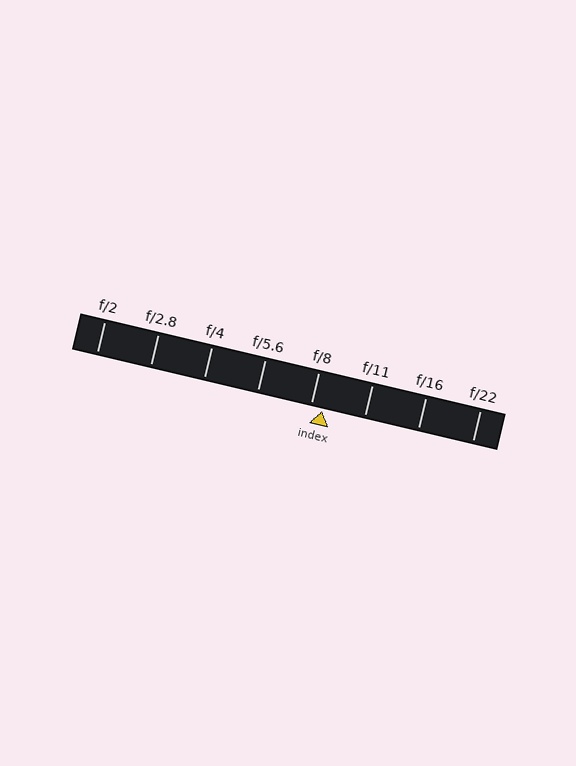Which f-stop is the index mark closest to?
The index mark is closest to f/8.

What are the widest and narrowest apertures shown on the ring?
The widest aperture shown is f/2 and the narrowest is f/22.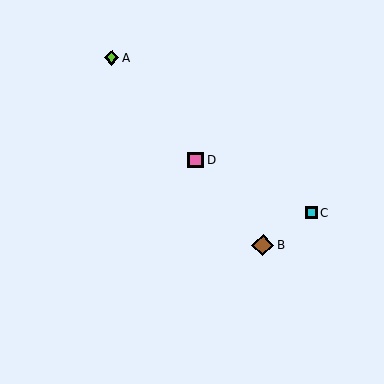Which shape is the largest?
The brown diamond (labeled B) is the largest.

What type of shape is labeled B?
Shape B is a brown diamond.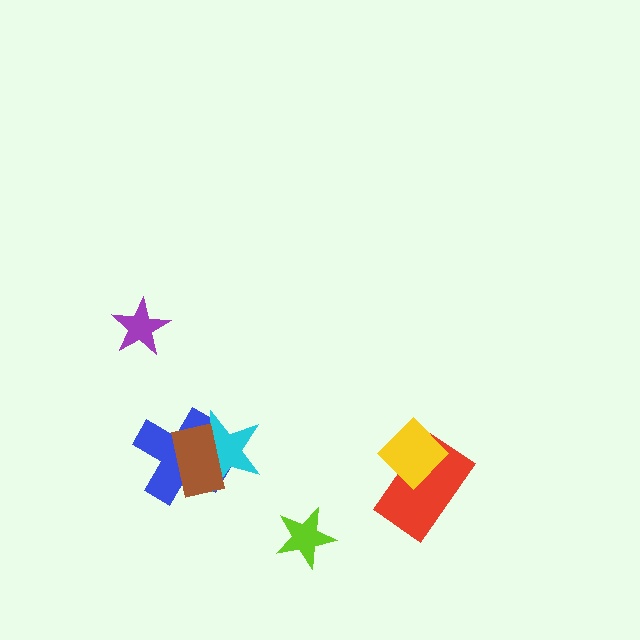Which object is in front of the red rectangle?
The yellow diamond is in front of the red rectangle.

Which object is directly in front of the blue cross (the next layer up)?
The cyan star is directly in front of the blue cross.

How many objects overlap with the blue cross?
2 objects overlap with the blue cross.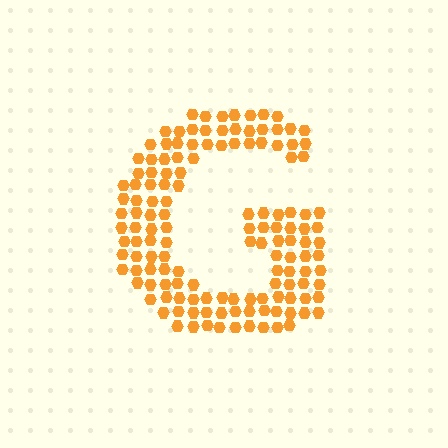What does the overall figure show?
The overall figure shows the letter G.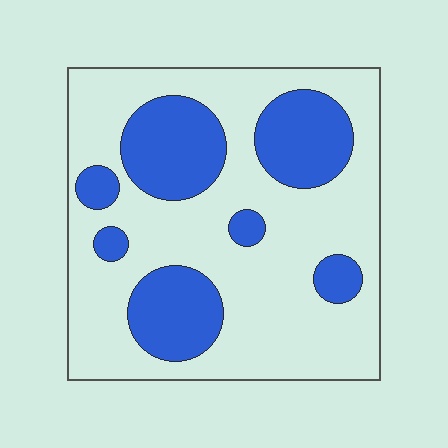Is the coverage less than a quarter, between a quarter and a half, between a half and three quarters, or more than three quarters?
Between a quarter and a half.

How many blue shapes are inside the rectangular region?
7.